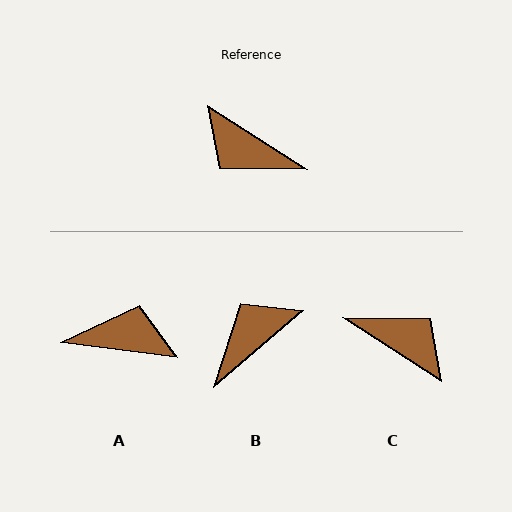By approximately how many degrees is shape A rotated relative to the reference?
Approximately 155 degrees clockwise.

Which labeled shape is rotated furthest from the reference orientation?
C, about 179 degrees away.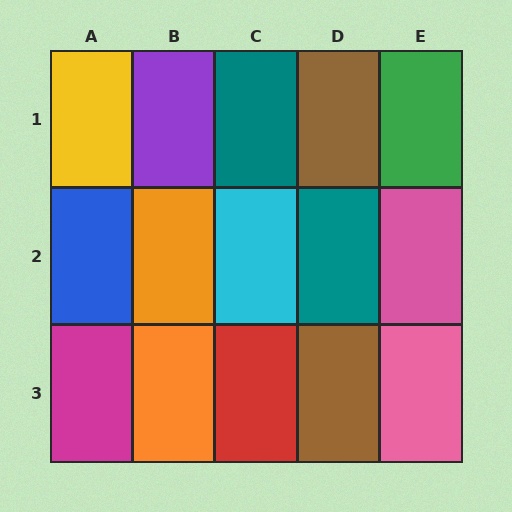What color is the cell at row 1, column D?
Brown.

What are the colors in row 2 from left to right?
Blue, orange, cyan, teal, pink.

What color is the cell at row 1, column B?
Purple.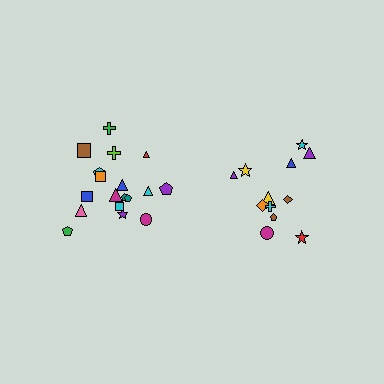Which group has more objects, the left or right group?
The left group.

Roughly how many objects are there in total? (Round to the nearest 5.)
Roughly 30 objects in total.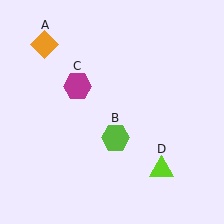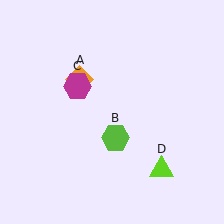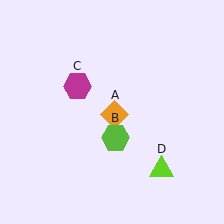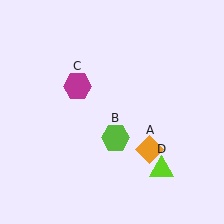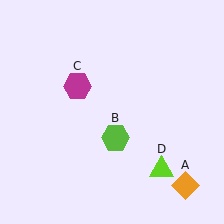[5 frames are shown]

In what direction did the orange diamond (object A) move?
The orange diamond (object A) moved down and to the right.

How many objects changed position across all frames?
1 object changed position: orange diamond (object A).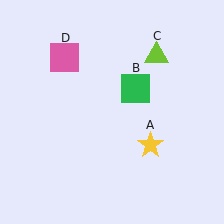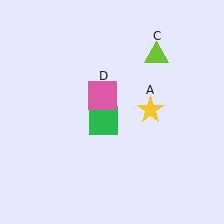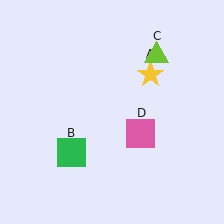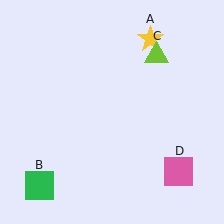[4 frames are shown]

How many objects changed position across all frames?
3 objects changed position: yellow star (object A), green square (object B), pink square (object D).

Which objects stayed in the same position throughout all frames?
Lime triangle (object C) remained stationary.